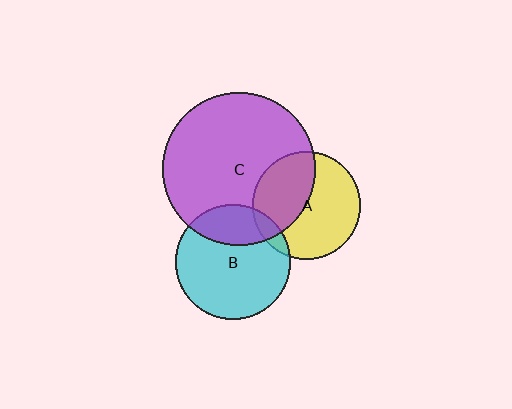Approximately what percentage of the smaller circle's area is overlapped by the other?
Approximately 25%.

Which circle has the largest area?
Circle C (purple).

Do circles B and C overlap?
Yes.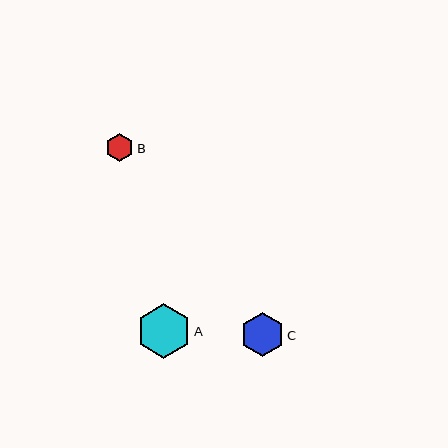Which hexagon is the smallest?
Hexagon B is the smallest with a size of approximately 28 pixels.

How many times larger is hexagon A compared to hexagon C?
Hexagon A is approximately 1.3 times the size of hexagon C.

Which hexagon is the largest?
Hexagon A is the largest with a size of approximately 55 pixels.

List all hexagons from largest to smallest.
From largest to smallest: A, C, B.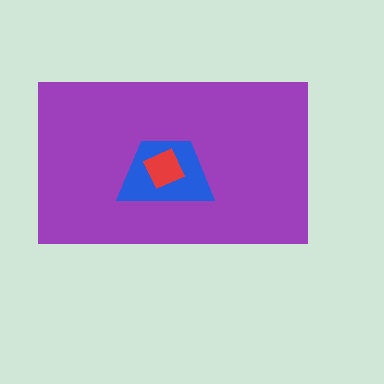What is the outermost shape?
The purple rectangle.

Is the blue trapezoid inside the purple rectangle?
Yes.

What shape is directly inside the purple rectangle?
The blue trapezoid.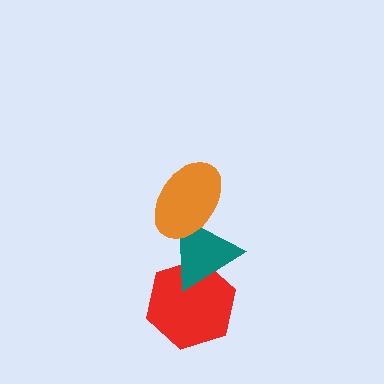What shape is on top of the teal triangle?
The orange ellipse is on top of the teal triangle.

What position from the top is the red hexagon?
The red hexagon is 3rd from the top.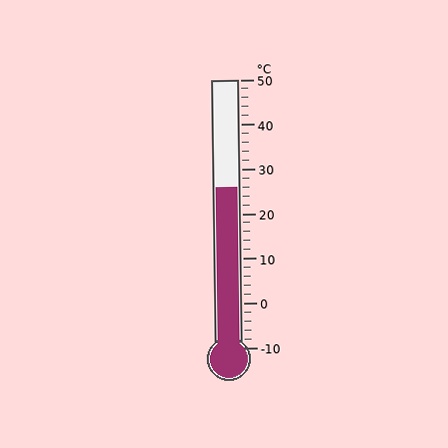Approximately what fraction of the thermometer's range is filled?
The thermometer is filled to approximately 60% of its range.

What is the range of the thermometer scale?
The thermometer scale ranges from -10°C to 50°C.